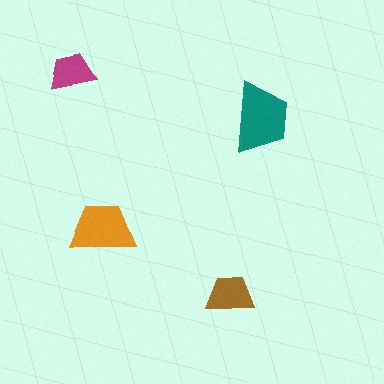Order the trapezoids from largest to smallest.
the teal one, the orange one, the brown one, the magenta one.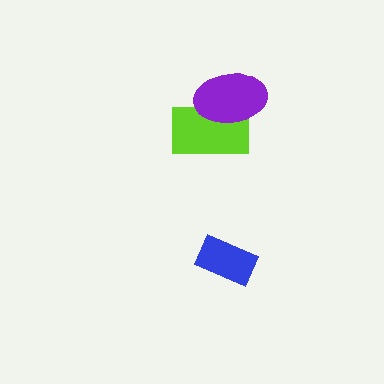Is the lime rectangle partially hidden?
Yes, it is partially covered by another shape.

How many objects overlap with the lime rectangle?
1 object overlaps with the lime rectangle.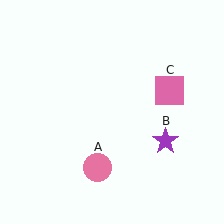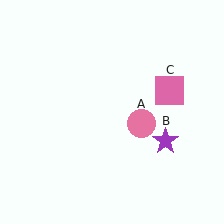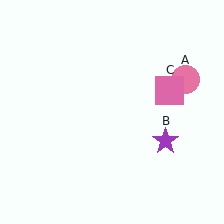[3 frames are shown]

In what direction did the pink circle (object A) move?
The pink circle (object A) moved up and to the right.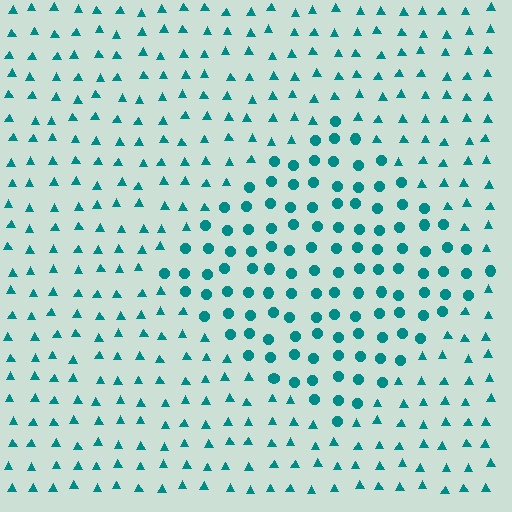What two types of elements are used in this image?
The image uses circles inside the diamond region and triangles outside it.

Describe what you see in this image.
The image is filled with small teal elements arranged in a uniform grid. A diamond-shaped region contains circles, while the surrounding area contains triangles. The boundary is defined purely by the change in element shape.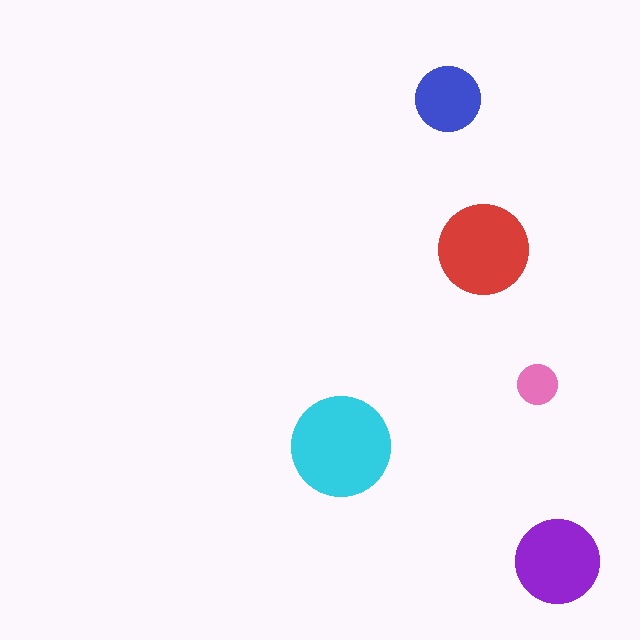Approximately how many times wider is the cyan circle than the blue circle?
About 1.5 times wider.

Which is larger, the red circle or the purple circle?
The red one.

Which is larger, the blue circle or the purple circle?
The purple one.